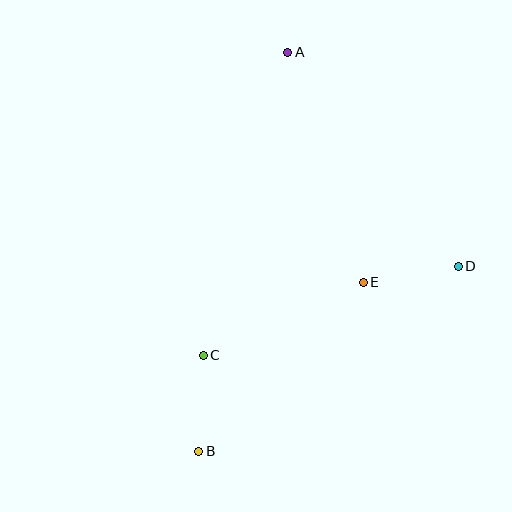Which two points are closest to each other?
Points D and E are closest to each other.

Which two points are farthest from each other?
Points A and B are farthest from each other.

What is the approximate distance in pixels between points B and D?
The distance between B and D is approximately 319 pixels.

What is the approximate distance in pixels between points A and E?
The distance between A and E is approximately 242 pixels.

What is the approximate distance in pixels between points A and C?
The distance between A and C is approximately 314 pixels.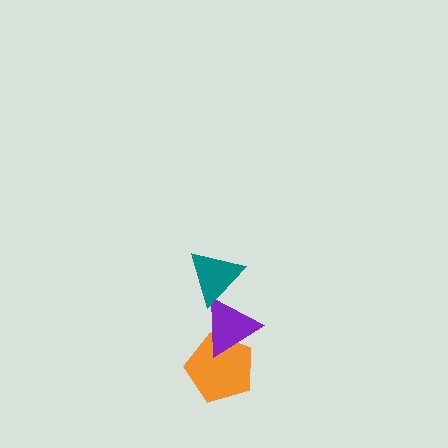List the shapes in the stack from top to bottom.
From top to bottom: the teal triangle, the purple triangle, the orange pentagon.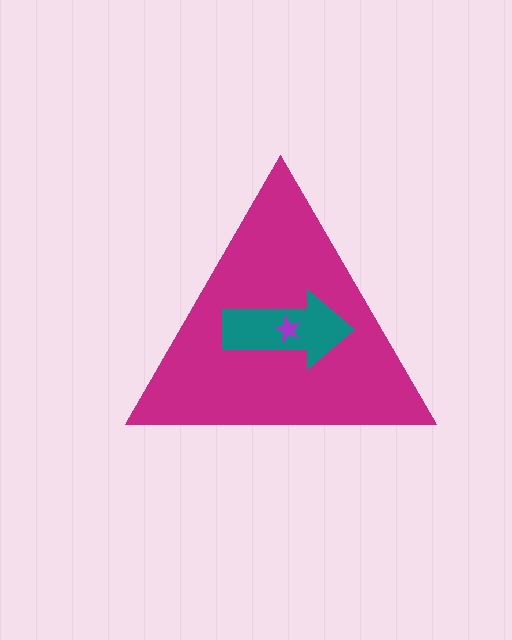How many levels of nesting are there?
3.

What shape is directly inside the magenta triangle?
The teal arrow.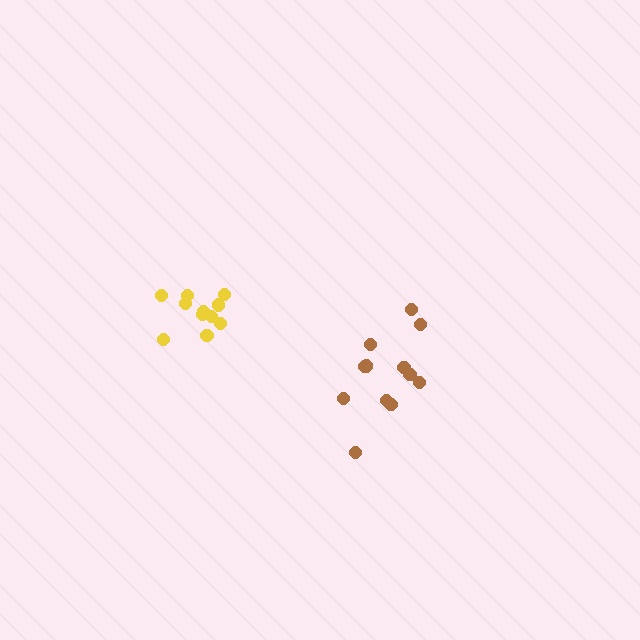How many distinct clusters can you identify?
There are 2 distinct clusters.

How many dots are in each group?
Group 1: 11 dots, Group 2: 12 dots (23 total).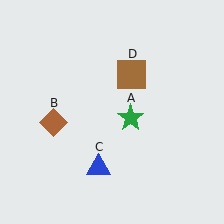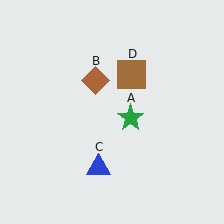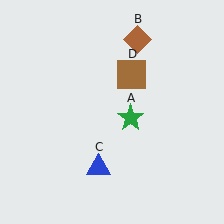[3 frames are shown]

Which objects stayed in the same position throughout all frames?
Green star (object A) and blue triangle (object C) and brown square (object D) remained stationary.